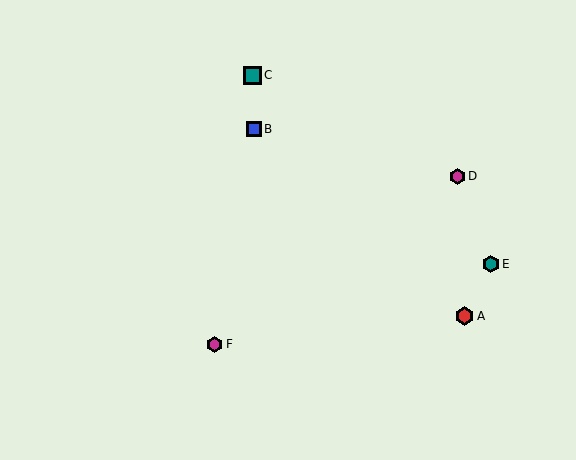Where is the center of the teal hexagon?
The center of the teal hexagon is at (491, 264).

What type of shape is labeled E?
Shape E is a teal hexagon.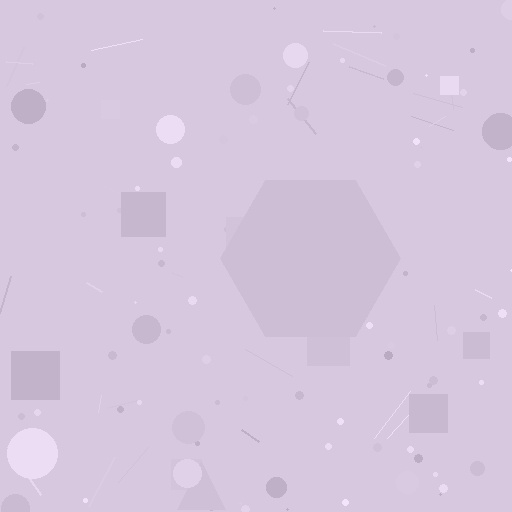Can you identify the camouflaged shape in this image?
The camouflaged shape is a hexagon.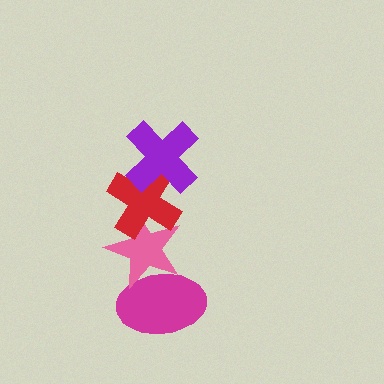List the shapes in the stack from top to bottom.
From top to bottom: the purple cross, the red cross, the pink star, the magenta ellipse.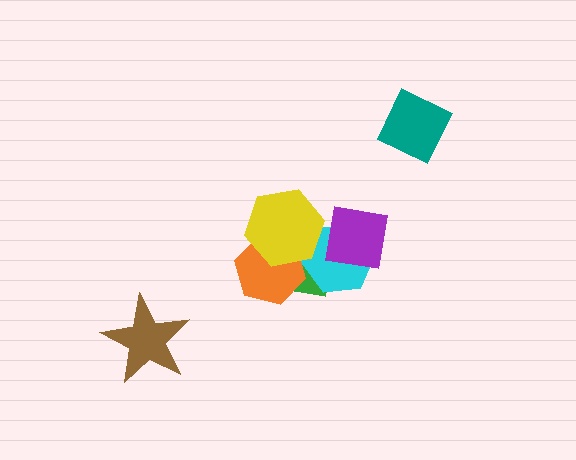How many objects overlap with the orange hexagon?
2 objects overlap with the orange hexagon.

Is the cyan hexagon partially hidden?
Yes, it is partially covered by another shape.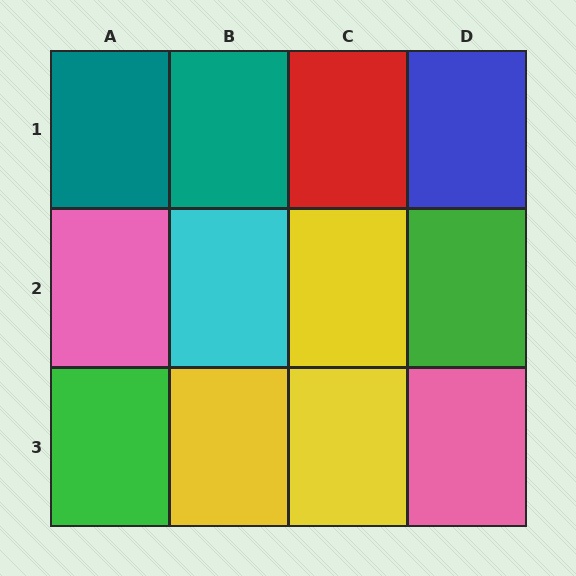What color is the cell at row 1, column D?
Blue.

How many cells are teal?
2 cells are teal.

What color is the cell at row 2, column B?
Cyan.